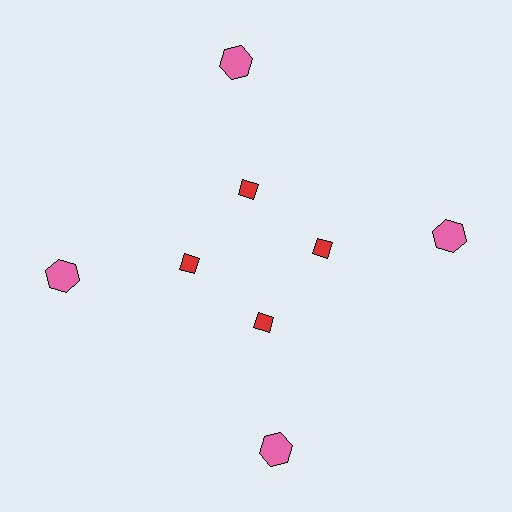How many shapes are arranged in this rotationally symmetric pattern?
There are 8 shapes, arranged in 4 groups of 2.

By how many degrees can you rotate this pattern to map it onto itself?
The pattern maps onto itself every 90 degrees of rotation.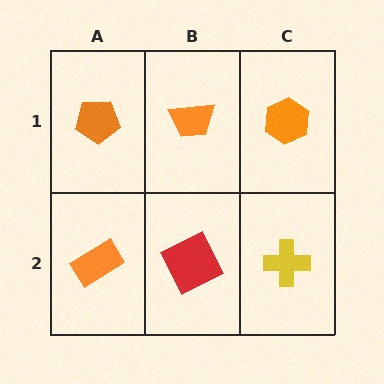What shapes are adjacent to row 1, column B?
A red square (row 2, column B), an orange pentagon (row 1, column A), an orange hexagon (row 1, column C).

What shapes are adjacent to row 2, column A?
An orange pentagon (row 1, column A), a red square (row 2, column B).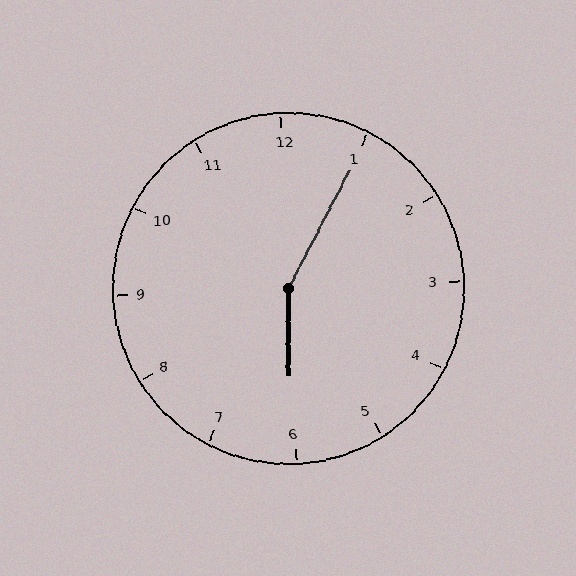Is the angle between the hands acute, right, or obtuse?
It is obtuse.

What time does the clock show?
6:05.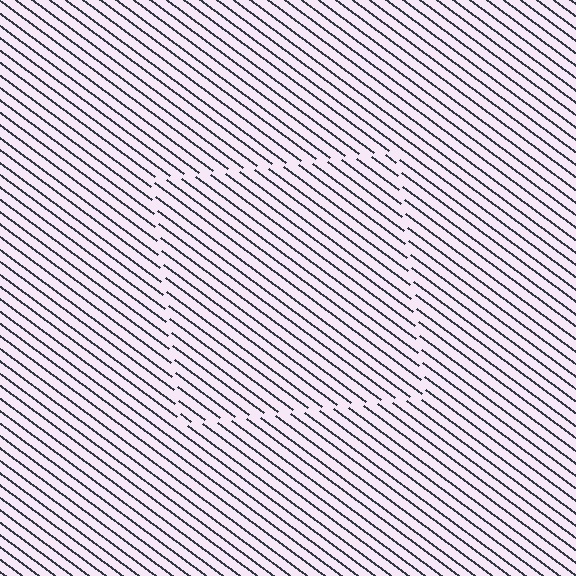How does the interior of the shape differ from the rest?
The interior of the shape contains the same grating, shifted by half a period — the contour is defined by the phase discontinuity where line-ends from the inner and outer gratings abut.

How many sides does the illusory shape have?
4 sides — the line-ends trace a square.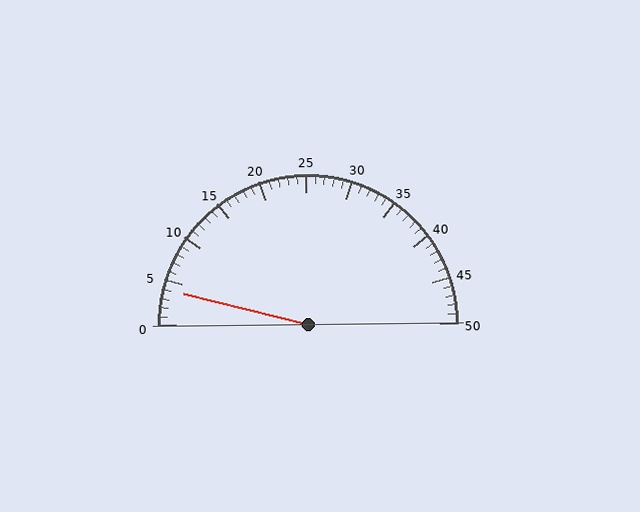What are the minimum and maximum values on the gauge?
The gauge ranges from 0 to 50.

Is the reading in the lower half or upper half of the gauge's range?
The reading is in the lower half of the range (0 to 50).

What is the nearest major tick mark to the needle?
The nearest major tick mark is 5.